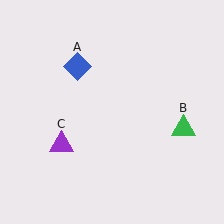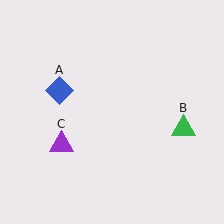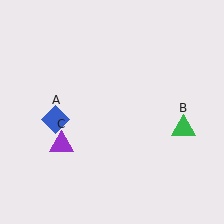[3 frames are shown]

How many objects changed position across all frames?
1 object changed position: blue diamond (object A).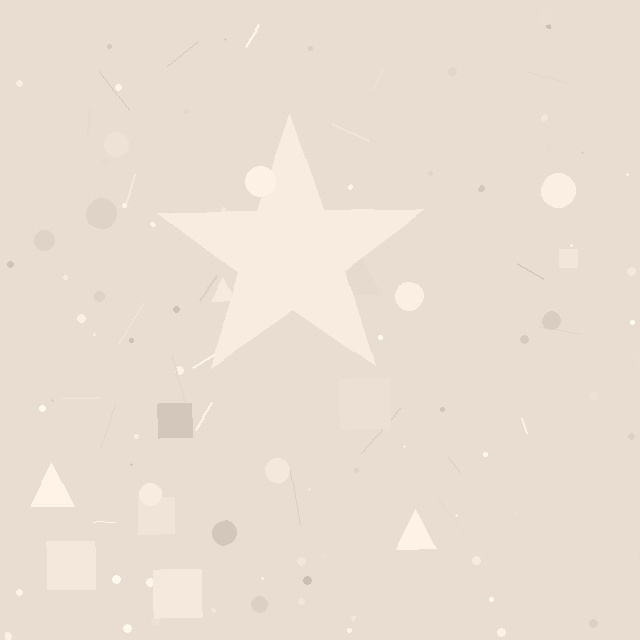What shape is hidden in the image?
A star is hidden in the image.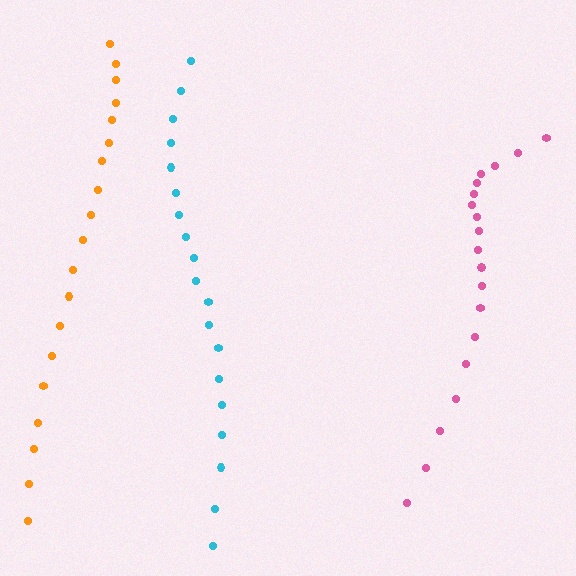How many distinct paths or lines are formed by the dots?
There are 3 distinct paths.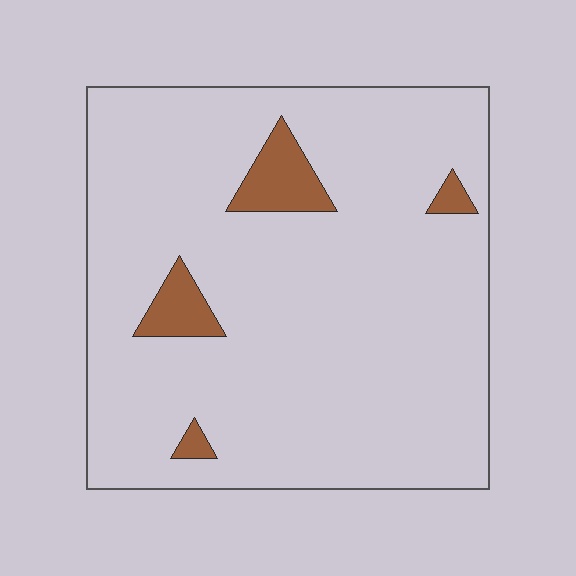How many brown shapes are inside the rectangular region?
4.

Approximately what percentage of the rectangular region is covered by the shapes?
Approximately 5%.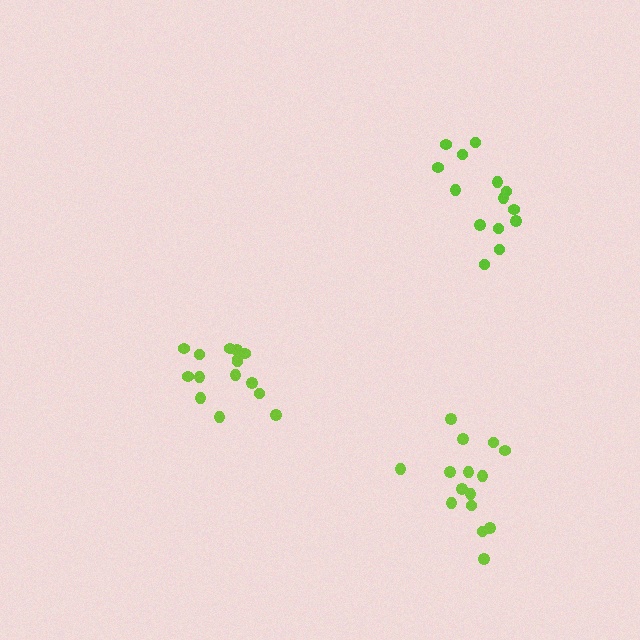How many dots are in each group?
Group 1: 14 dots, Group 2: 15 dots, Group 3: 15 dots (44 total).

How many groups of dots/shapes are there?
There are 3 groups.